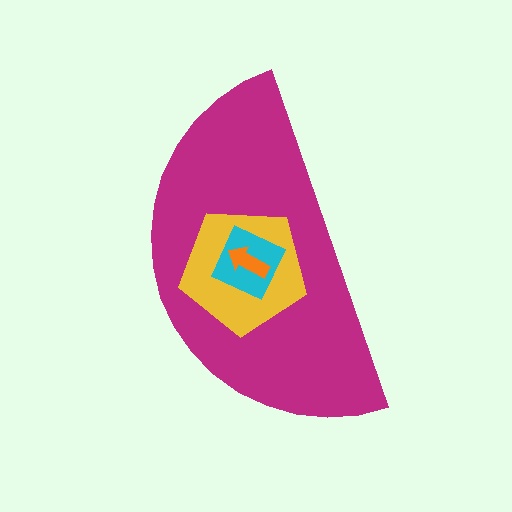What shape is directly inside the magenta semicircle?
The yellow pentagon.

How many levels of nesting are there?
4.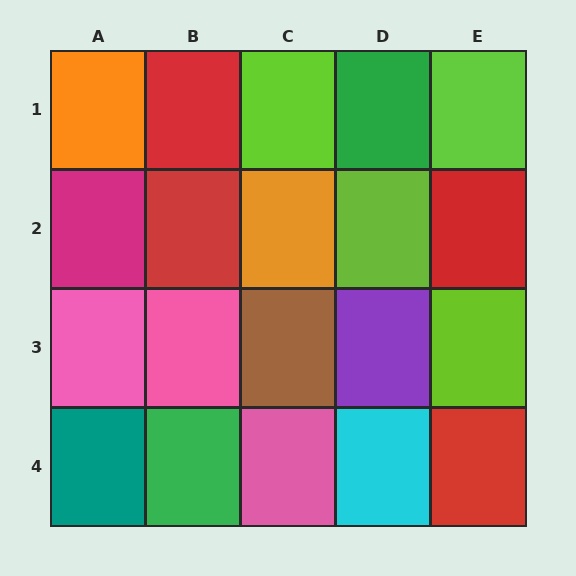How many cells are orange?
2 cells are orange.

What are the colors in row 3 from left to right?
Pink, pink, brown, purple, lime.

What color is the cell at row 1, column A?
Orange.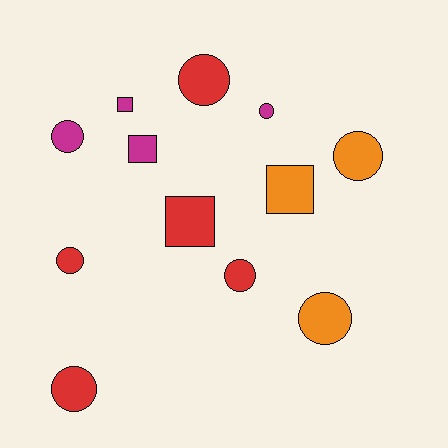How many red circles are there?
There are 4 red circles.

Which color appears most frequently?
Red, with 5 objects.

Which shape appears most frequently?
Circle, with 8 objects.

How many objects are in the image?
There are 12 objects.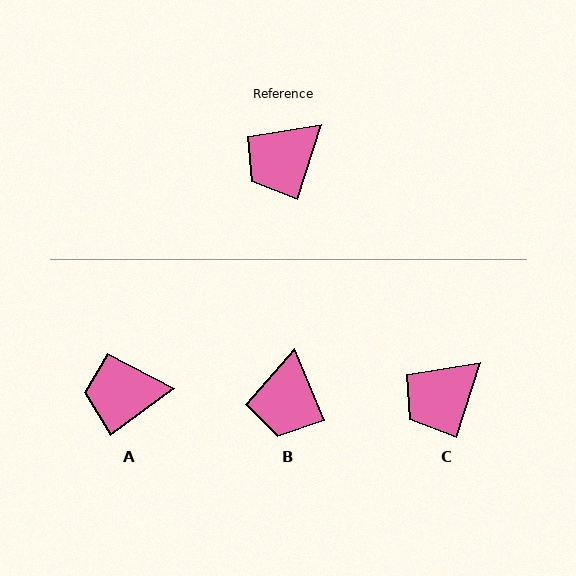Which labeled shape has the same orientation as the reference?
C.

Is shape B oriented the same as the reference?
No, it is off by about 41 degrees.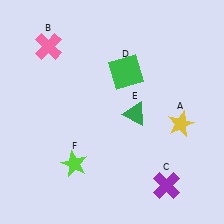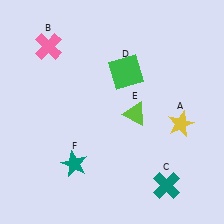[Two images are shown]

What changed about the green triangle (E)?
In Image 1, E is green. In Image 2, it changed to lime.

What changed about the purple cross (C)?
In Image 1, C is purple. In Image 2, it changed to teal.